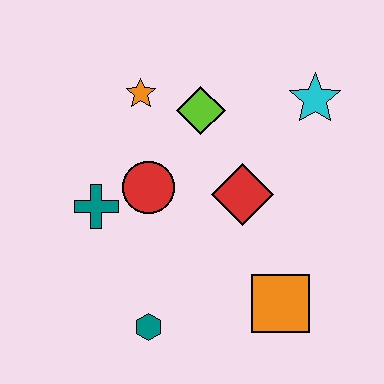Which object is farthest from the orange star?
The orange square is farthest from the orange star.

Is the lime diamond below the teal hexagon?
No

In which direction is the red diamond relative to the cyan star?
The red diamond is below the cyan star.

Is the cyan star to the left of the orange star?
No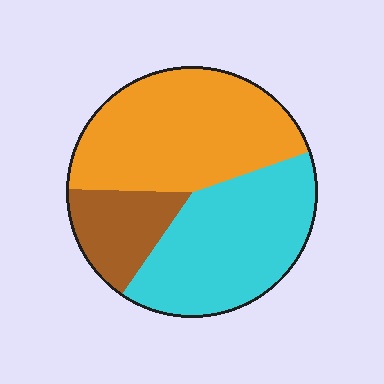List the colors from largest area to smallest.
From largest to smallest: orange, cyan, brown.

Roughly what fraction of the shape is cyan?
Cyan covers about 40% of the shape.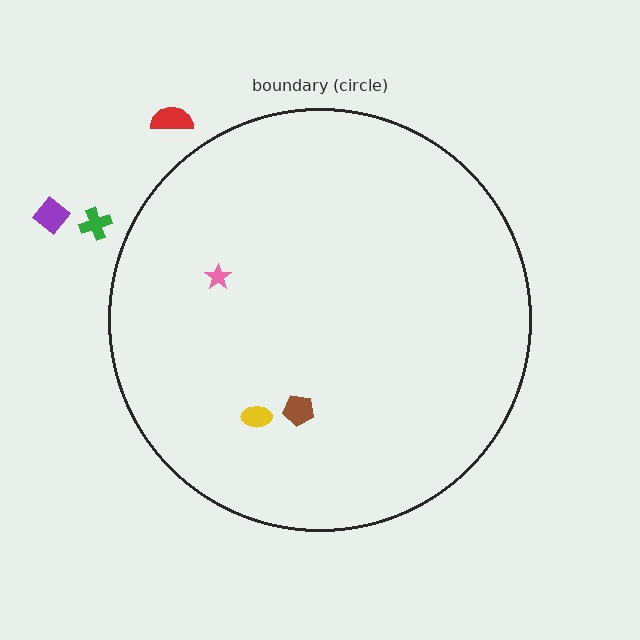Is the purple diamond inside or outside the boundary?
Outside.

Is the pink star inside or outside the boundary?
Inside.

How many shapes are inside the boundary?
3 inside, 3 outside.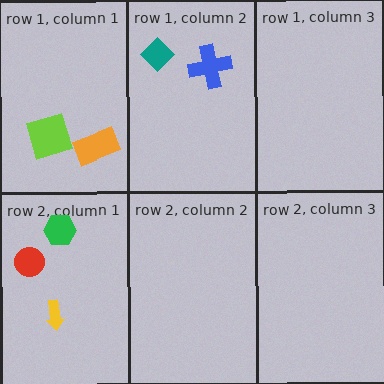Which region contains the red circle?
The row 2, column 1 region.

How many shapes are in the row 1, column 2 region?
2.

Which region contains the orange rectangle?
The row 1, column 1 region.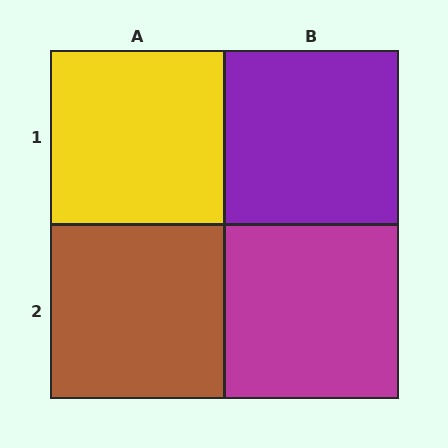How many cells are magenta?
1 cell is magenta.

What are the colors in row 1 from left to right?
Yellow, purple.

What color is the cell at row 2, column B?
Magenta.